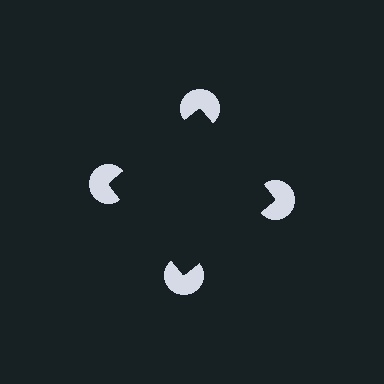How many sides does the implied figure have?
4 sides.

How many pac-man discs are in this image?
There are 4 — one at each vertex of the illusory square.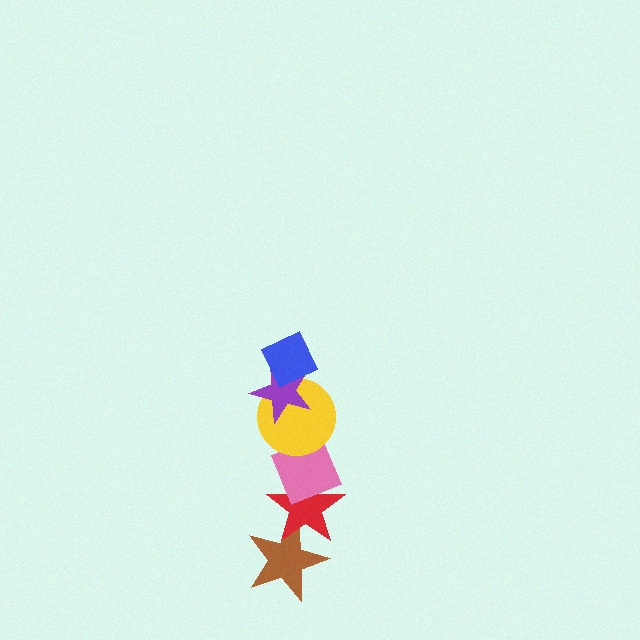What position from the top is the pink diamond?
The pink diamond is 4th from the top.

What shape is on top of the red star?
The pink diamond is on top of the red star.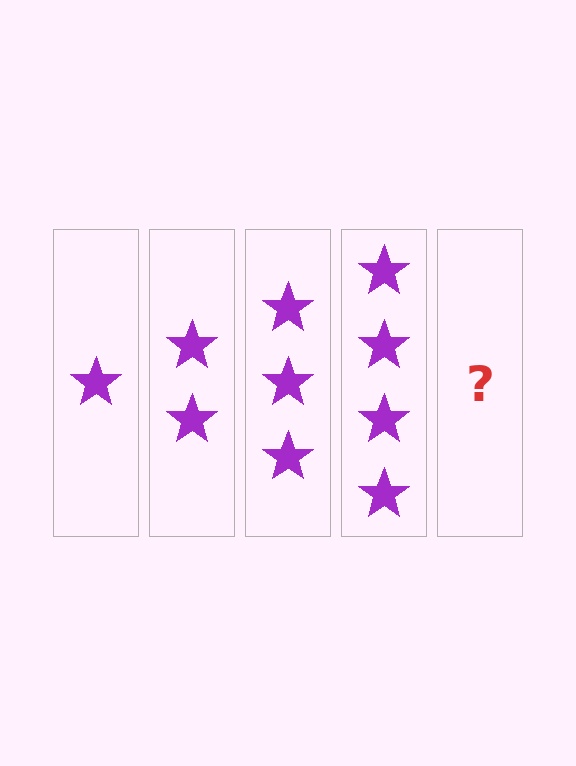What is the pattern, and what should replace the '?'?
The pattern is that each step adds one more star. The '?' should be 5 stars.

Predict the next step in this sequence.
The next step is 5 stars.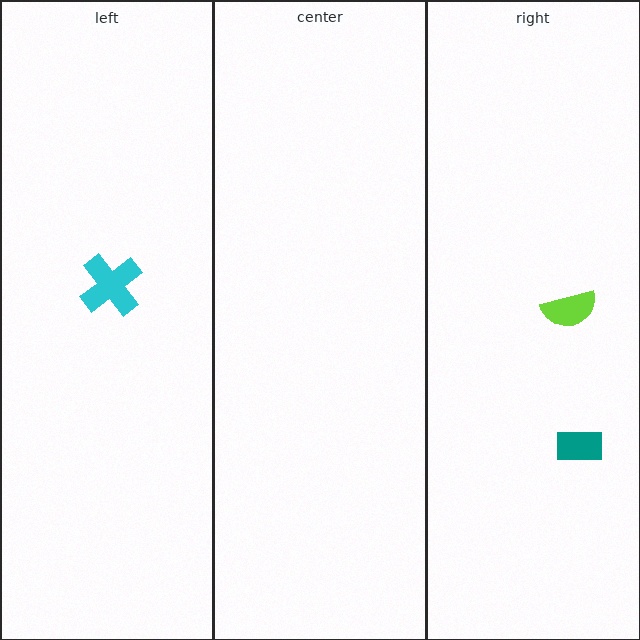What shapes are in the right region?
The lime semicircle, the teal rectangle.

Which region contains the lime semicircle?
The right region.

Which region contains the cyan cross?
The left region.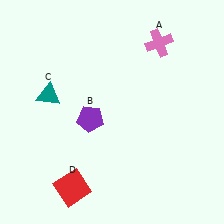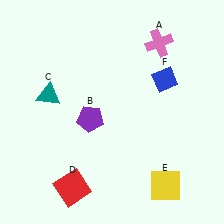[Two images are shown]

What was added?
A yellow square (E), a blue diamond (F) were added in Image 2.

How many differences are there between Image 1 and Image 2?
There are 2 differences between the two images.